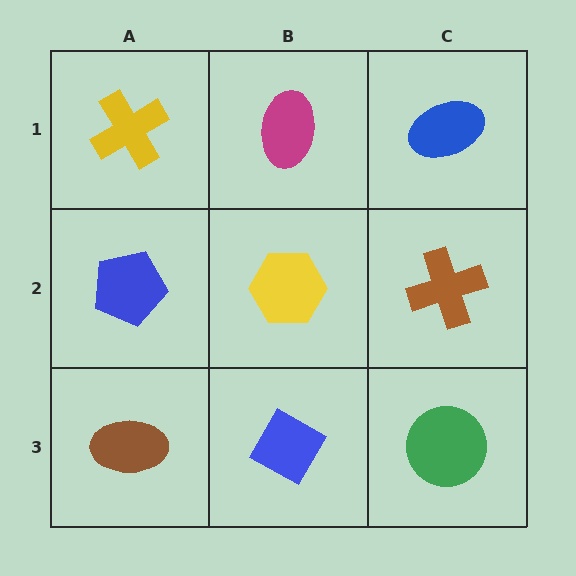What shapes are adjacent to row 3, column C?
A brown cross (row 2, column C), a blue diamond (row 3, column B).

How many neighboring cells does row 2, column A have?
3.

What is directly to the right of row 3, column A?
A blue diamond.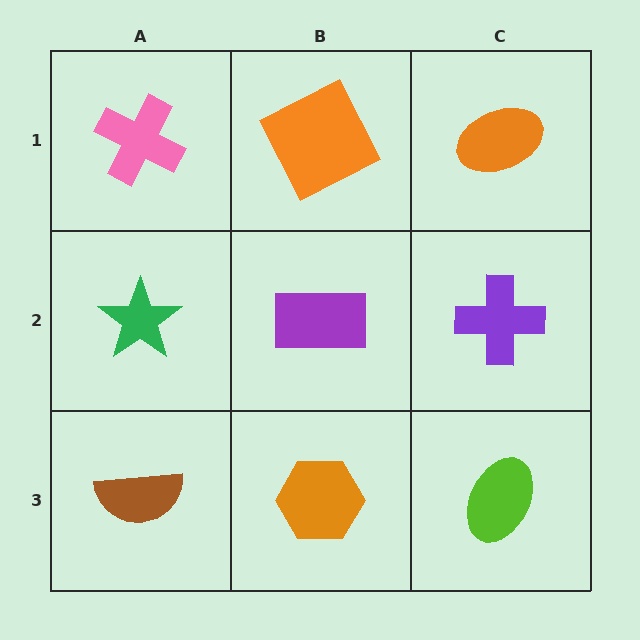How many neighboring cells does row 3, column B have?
3.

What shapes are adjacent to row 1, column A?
A green star (row 2, column A), an orange square (row 1, column B).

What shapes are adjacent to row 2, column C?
An orange ellipse (row 1, column C), a lime ellipse (row 3, column C), a purple rectangle (row 2, column B).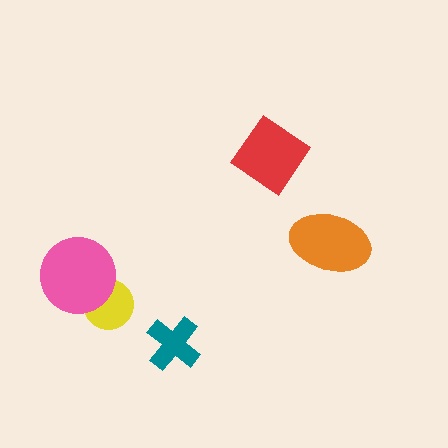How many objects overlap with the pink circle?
1 object overlaps with the pink circle.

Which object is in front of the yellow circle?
The pink circle is in front of the yellow circle.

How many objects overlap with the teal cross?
0 objects overlap with the teal cross.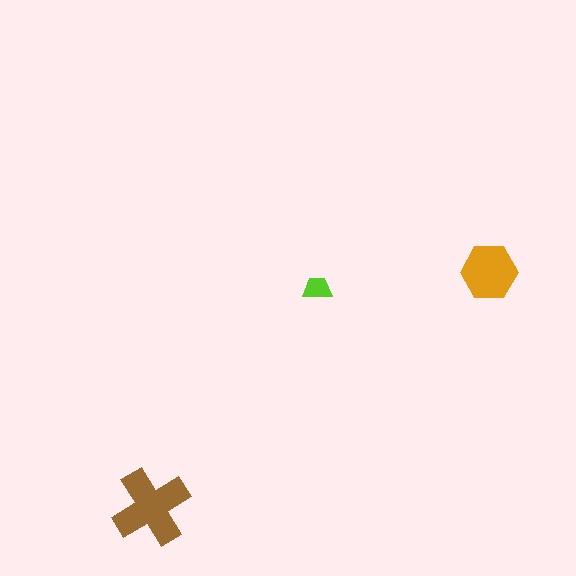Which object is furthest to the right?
The orange hexagon is rightmost.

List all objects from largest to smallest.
The brown cross, the orange hexagon, the lime trapezoid.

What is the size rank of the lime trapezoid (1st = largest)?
3rd.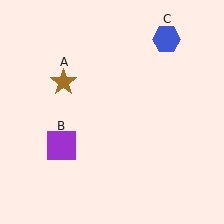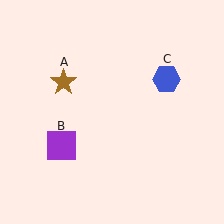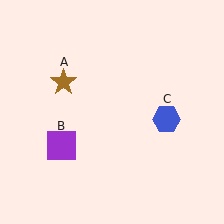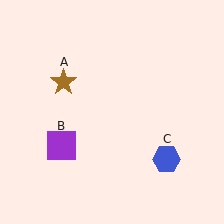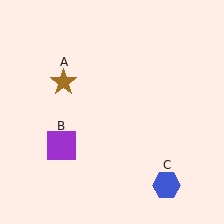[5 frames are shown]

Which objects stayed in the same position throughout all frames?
Brown star (object A) and purple square (object B) remained stationary.